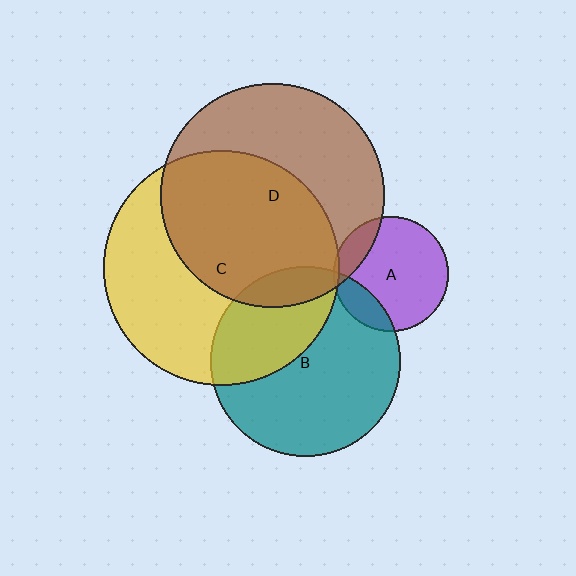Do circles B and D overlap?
Yes.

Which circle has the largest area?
Circle C (yellow).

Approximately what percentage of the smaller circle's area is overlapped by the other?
Approximately 10%.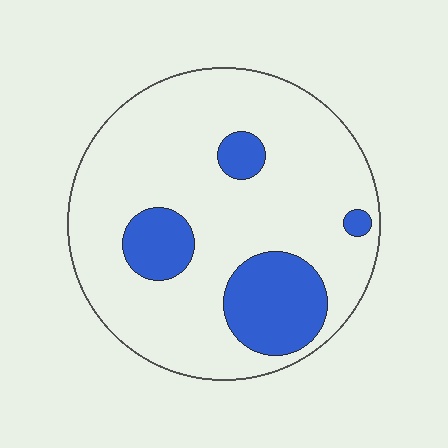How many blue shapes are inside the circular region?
4.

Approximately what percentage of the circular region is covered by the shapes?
Approximately 20%.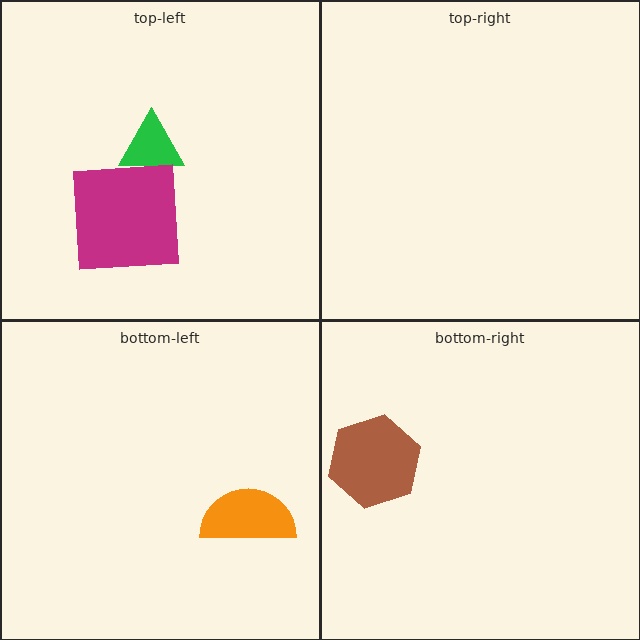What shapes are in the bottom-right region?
The brown hexagon.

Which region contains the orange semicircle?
The bottom-left region.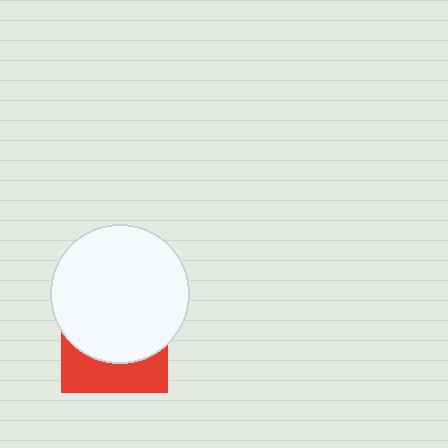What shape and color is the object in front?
The object in front is a white circle.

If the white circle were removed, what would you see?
You would see the complete red square.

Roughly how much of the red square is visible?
A small part of it is visible (roughly 35%).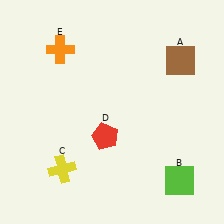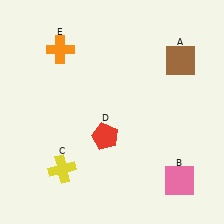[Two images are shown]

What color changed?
The square (B) changed from lime in Image 1 to pink in Image 2.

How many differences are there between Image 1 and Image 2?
There is 1 difference between the two images.